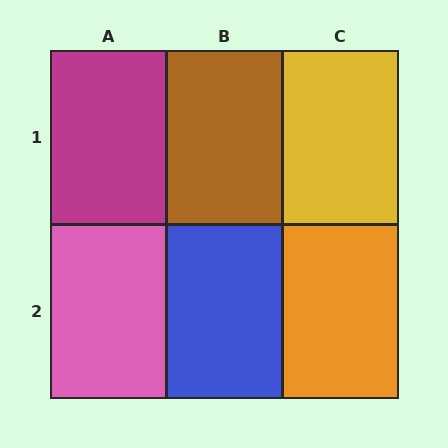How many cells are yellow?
1 cell is yellow.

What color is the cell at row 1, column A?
Magenta.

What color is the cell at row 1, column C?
Yellow.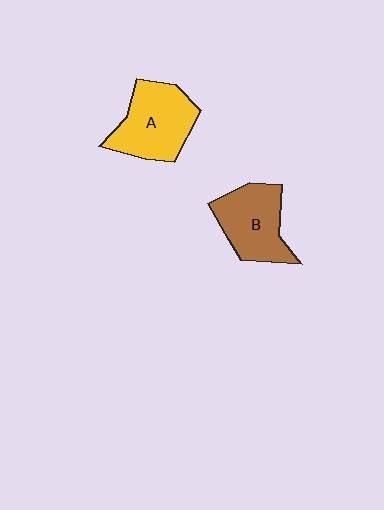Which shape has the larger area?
Shape A (yellow).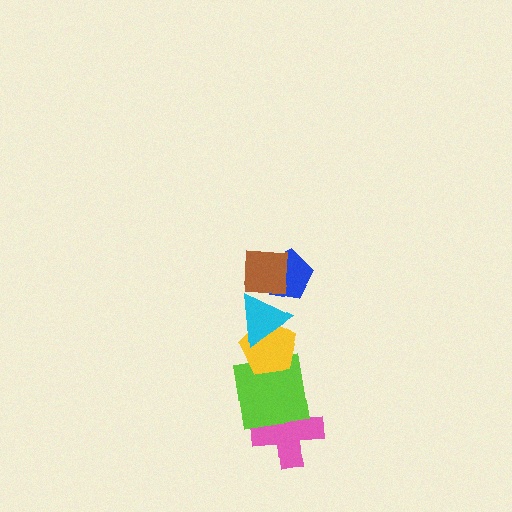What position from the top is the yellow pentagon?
The yellow pentagon is 4th from the top.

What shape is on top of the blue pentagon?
The brown square is on top of the blue pentagon.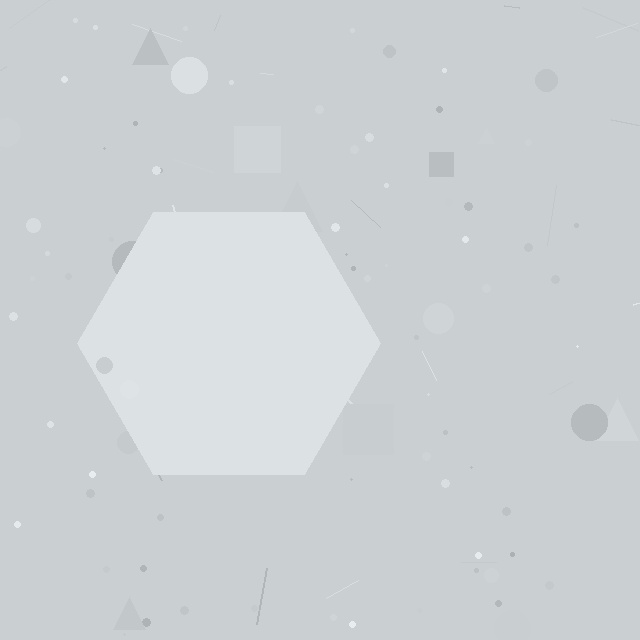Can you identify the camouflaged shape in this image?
The camouflaged shape is a hexagon.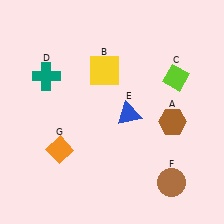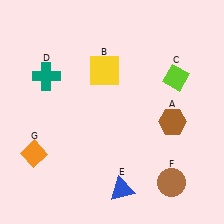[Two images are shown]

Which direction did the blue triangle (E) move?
The blue triangle (E) moved down.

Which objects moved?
The objects that moved are: the blue triangle (E), the orange diamond (G).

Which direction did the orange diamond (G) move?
The orange diamond (G) moved left.